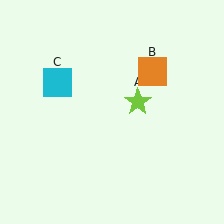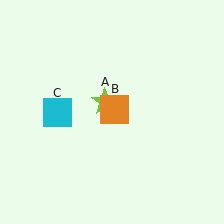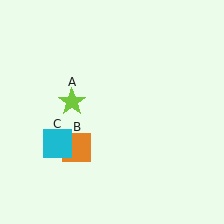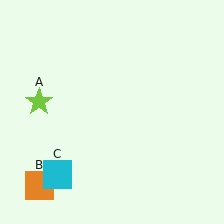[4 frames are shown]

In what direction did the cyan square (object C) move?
The cyan square (object C) moved down.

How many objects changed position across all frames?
3 objects changed position: lime star (object A), orange square (object B), cyan square (object C).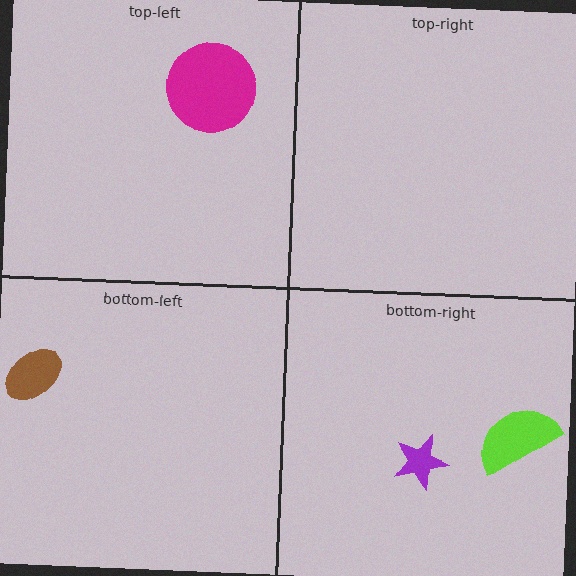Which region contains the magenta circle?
The top-left region.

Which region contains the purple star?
The bottom-right region.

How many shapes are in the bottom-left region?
1.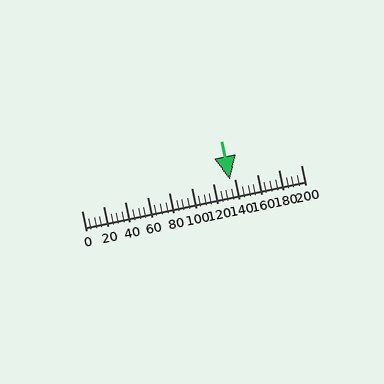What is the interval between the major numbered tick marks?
The major tick marks are spaced 20 units apart.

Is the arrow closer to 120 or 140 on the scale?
The arrow is closer to 140.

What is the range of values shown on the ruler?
The ruler shows values from 0 to 200.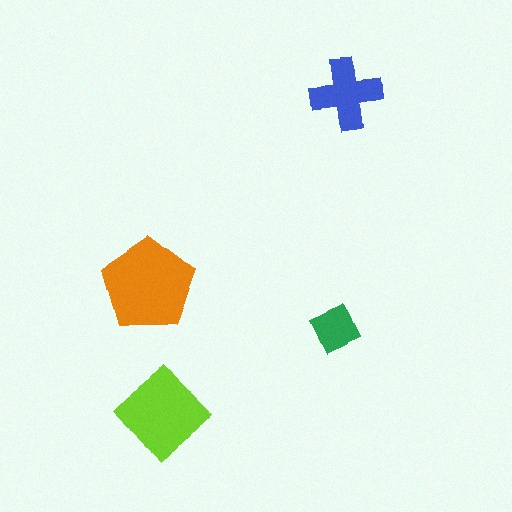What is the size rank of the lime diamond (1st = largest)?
2nd.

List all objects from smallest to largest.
The green square, the blue cross, the lime diamond, the orange pentagon.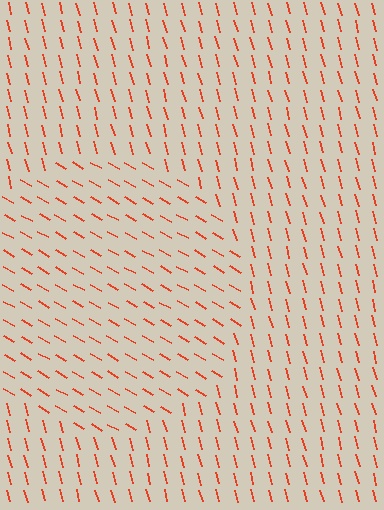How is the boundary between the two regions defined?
The boundary is defined purely by a change in line orientation (approximately 45 degrees difference). All lines are the same color and thickness.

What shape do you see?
I see a circle.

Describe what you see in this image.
The image is filled with small red line segments. A circle region in the image has lines oriented differently from the surrounding lines, creating a visible texture boundary.